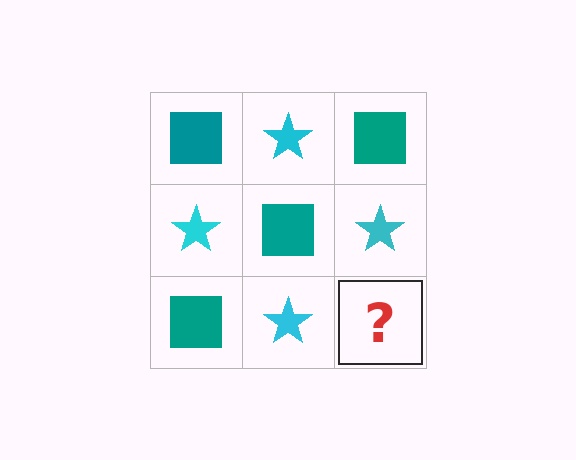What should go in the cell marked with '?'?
The missing cell should contain a teal square.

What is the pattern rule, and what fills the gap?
The rule is that it alternates teal square and cyan star in a checkerboard pattern. The gap should be filled with a teal square.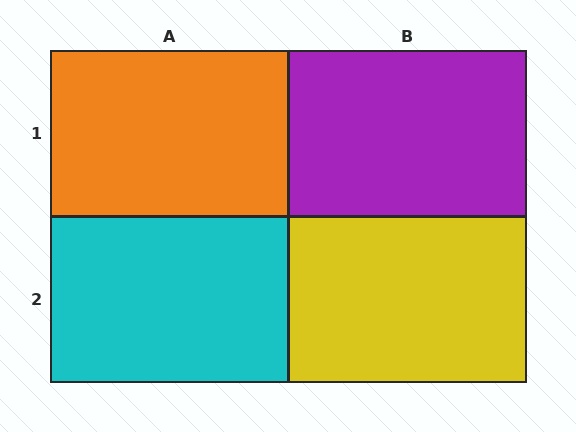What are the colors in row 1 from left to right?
Orange, purple.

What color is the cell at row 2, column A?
Cyan.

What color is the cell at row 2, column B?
Yellow.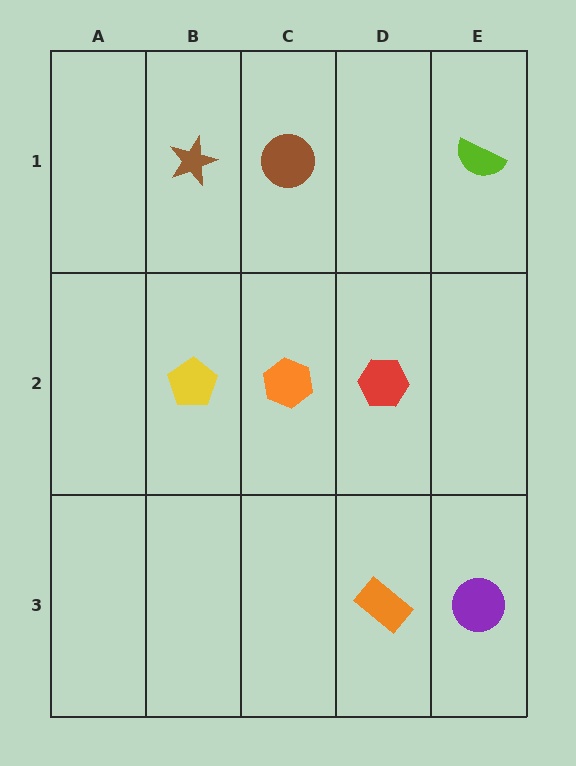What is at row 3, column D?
An orange rectangle.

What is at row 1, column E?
A lime semicircle.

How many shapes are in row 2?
3 shapes.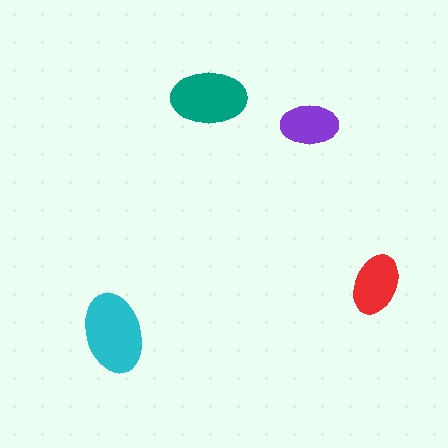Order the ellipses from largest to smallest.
the cyan one, the teal one, the red one, the purple one.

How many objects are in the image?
There are 4 objects in the image.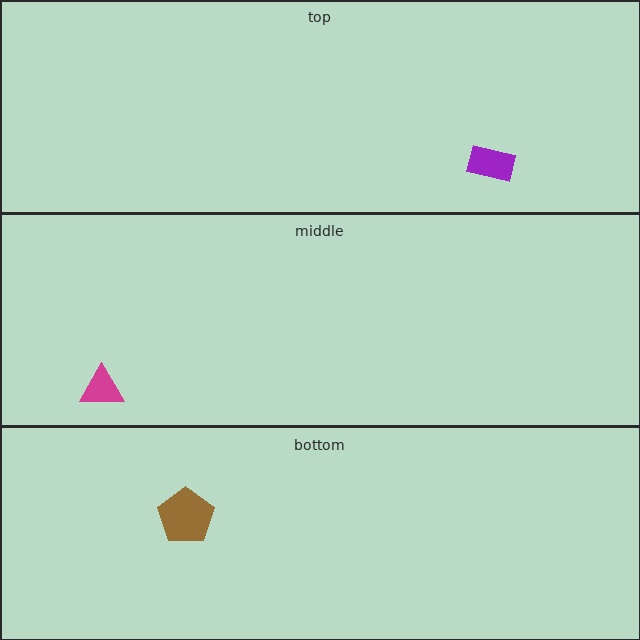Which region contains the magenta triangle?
The middle region.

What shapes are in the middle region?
The magenta triangle.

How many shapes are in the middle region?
1.